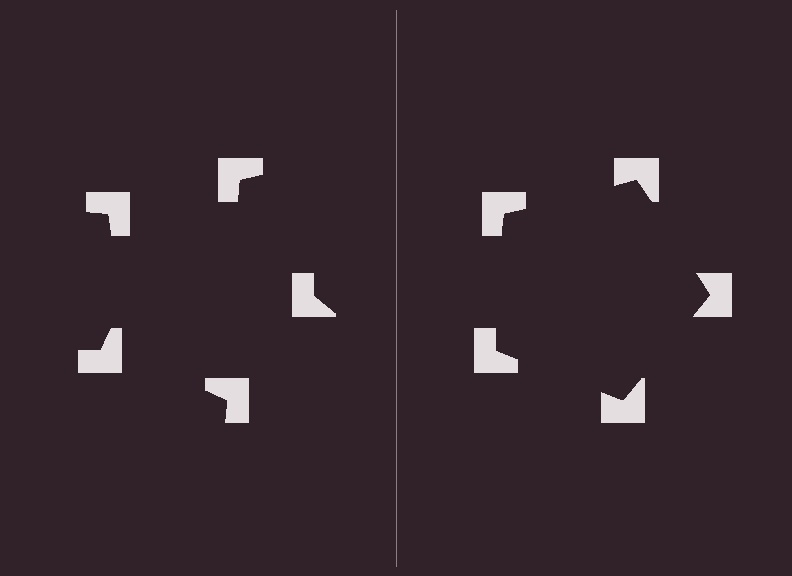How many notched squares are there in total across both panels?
10 — 5 on each side.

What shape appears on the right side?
An illusory pentagon.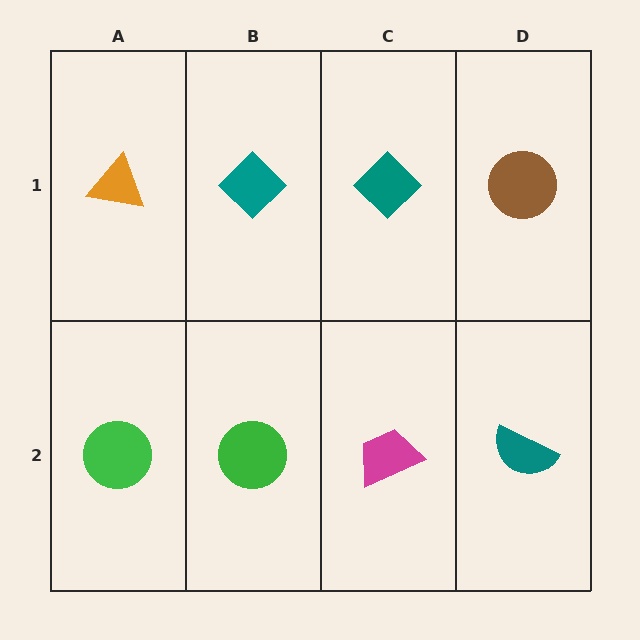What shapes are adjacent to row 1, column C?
A magenta trapezoid (row 2, column C), a teal diamond (row 1, column B), a brown circle (row 1, column D).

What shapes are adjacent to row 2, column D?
A brown circle (row 1, column D), a magenta trapezoid (row 2, column C).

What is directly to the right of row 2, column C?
A teal semicircle.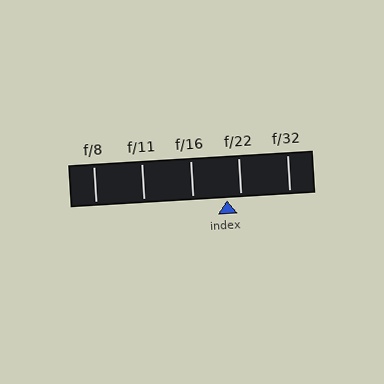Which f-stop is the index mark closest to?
The index mark is closest to f/22.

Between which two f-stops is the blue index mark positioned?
The index mark is between f/16 and f/22.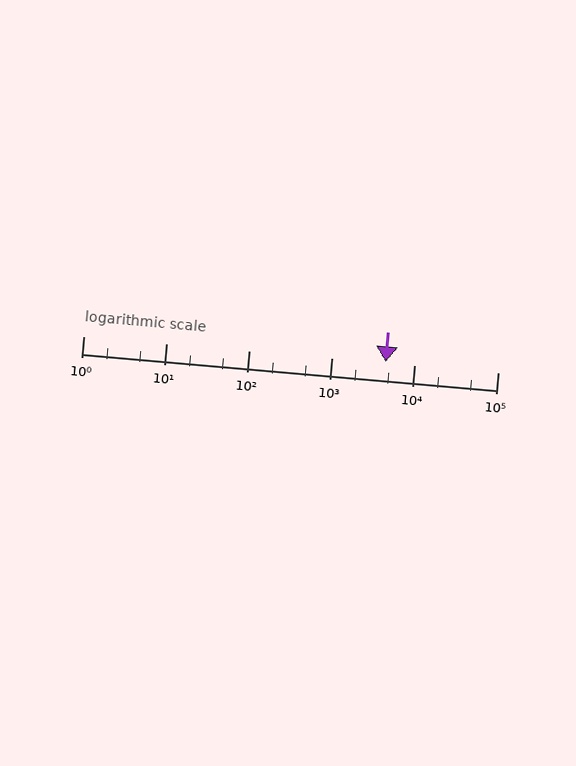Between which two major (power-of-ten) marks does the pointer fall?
The pointer is between 1000 and 10000.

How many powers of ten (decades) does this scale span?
The scale spans 5 decades, from 1 to 100000.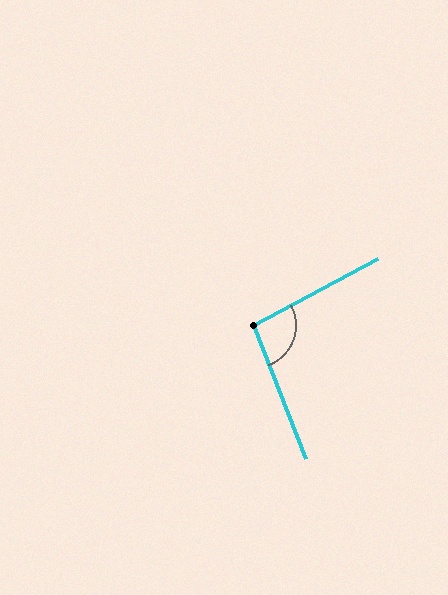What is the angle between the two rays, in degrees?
Approximately 97 degrees.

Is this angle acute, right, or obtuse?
It is obtuse.